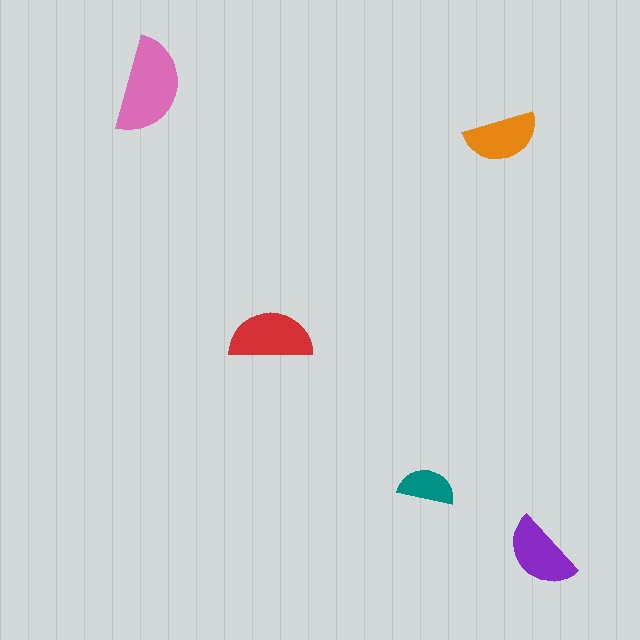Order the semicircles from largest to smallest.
the pink one, the red one, the purple one, the orange one, the teal one.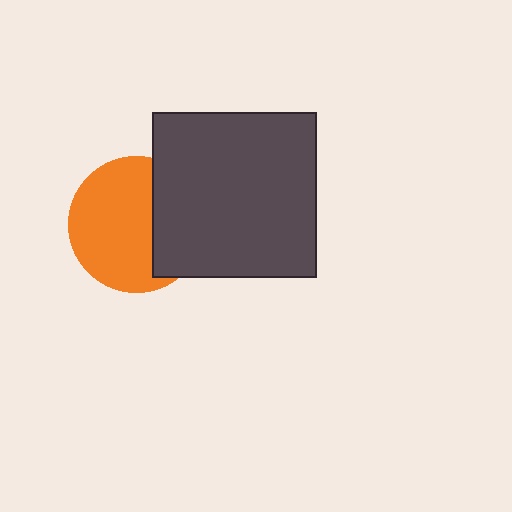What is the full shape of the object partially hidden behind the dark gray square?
The partially hidden object is an orange circle.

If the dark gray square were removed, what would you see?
You would see the complete orange circle.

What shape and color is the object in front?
The object in front is a dark gray square.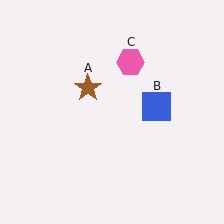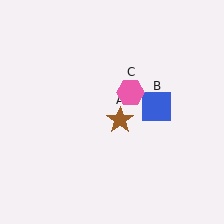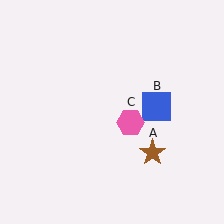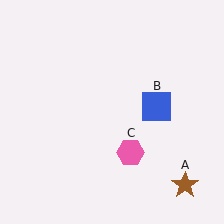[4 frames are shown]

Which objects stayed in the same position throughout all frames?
Blue square (object B) remained stationary.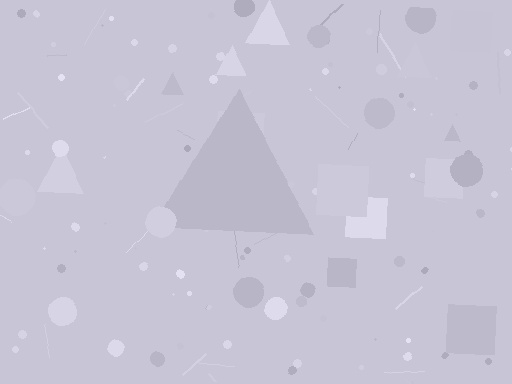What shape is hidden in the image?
A triangle is hidden in the image.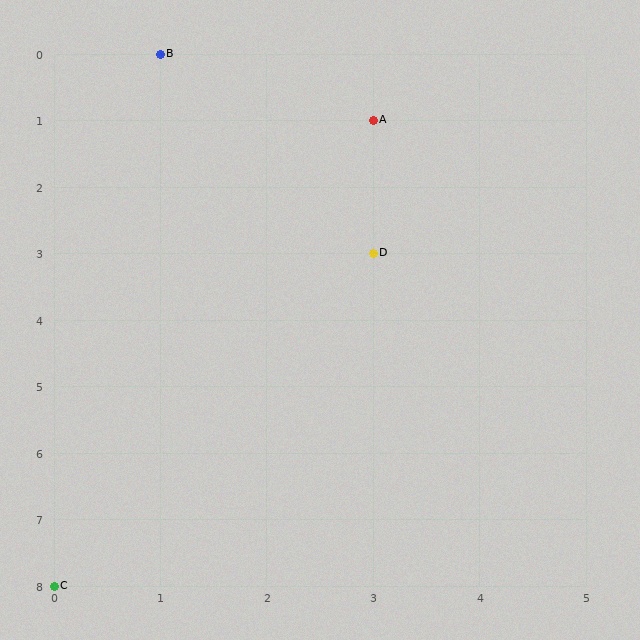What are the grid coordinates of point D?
Point D is at grid coordinates (3, 3).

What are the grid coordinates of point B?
Point B is at grid coordinates (1, 0).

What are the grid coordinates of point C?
Point C is at grid coordinates (0, 8).